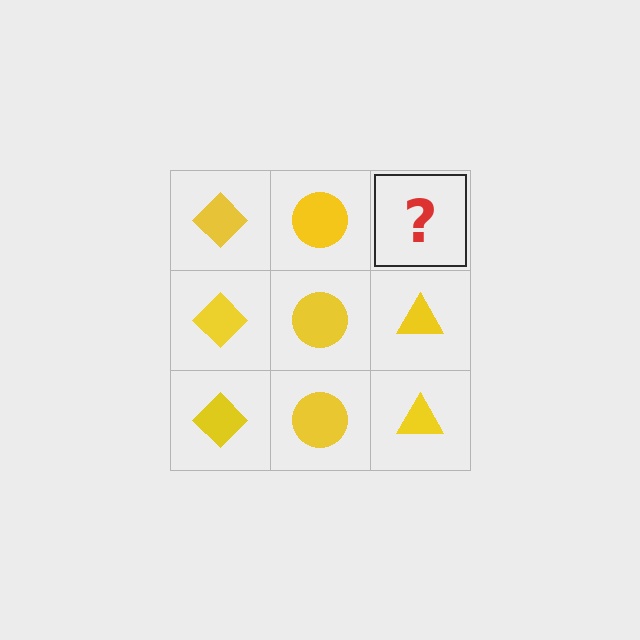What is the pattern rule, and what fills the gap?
The rule is that each column has a consistent shape. The gap should be filled with a yellow triangle.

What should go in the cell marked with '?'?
The missing cell should contain a yellow triangle.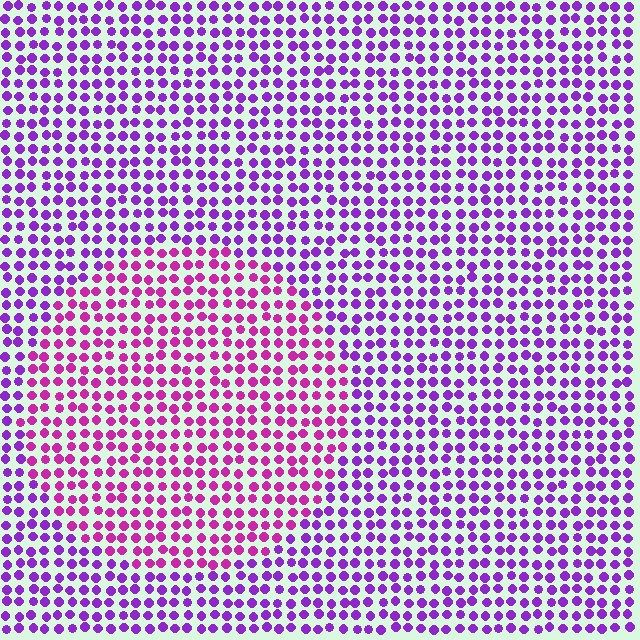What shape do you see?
I see a circle.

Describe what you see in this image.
The image is filled with small purple elements in a uniform arrangement. A circle-shaped region is visible where the elements are tinted to a slightly different hue, forming a subtle color boundary.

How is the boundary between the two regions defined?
The boundary is defined purely by a slight shift in hue (about 34 degrees). Spacing, size, and orientation are identical on both sides.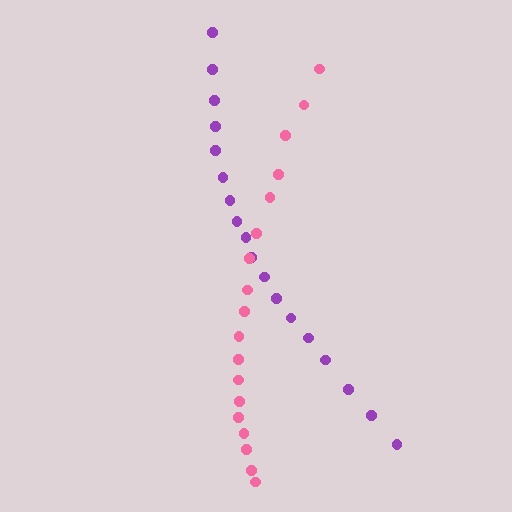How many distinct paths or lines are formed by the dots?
There are 2 distinct paths.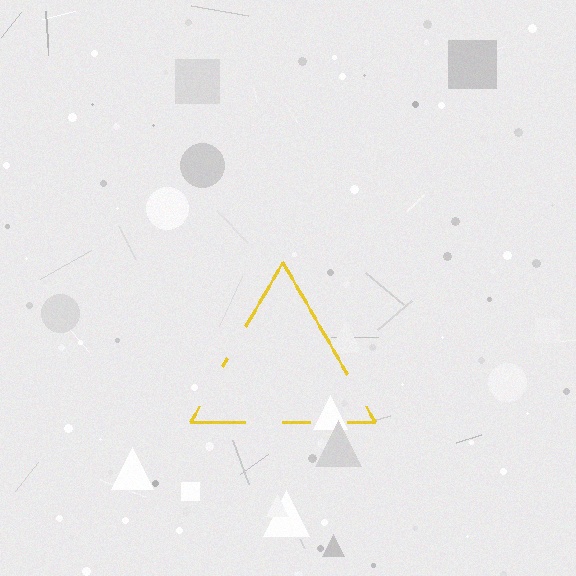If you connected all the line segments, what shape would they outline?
They would outline a triangle.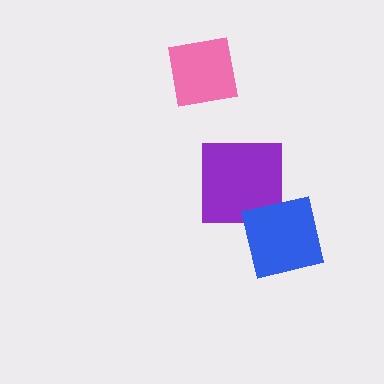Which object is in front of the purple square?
The blue square is in front of the purple square.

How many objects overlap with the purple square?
1 object overlaps with the purple square.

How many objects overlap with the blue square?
1 object overlaps with the blue square.